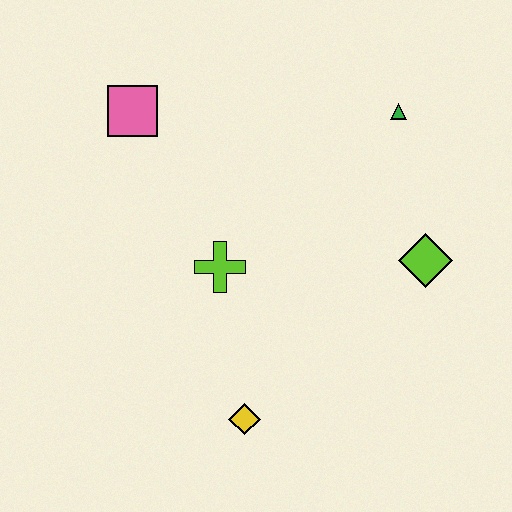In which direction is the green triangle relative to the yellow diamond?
The green triangle is above the yellow diamond.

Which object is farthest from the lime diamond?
The pink square is farthest from the lime diamond.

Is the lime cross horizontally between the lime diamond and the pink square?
Yes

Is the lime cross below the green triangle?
Yes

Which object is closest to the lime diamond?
The green triangle is closest to the lime diamond.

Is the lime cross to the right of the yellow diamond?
No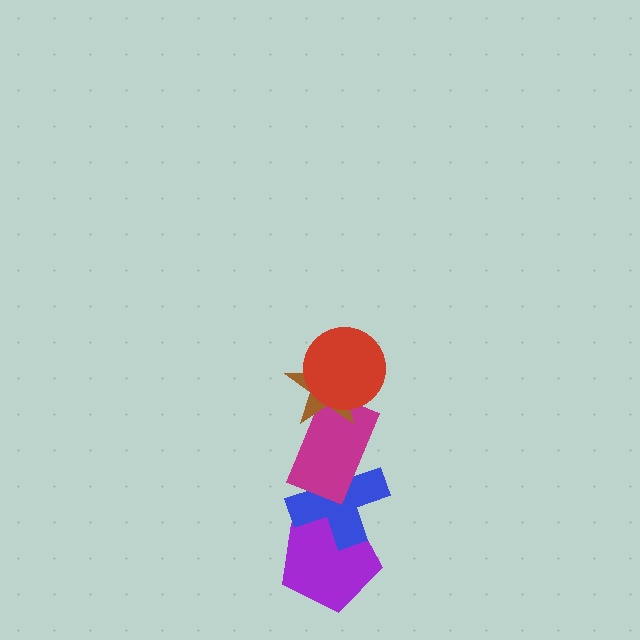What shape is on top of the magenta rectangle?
The brown star is on top of the magenta rectangle.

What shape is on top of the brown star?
The red circle is on top of the brown star.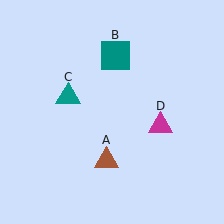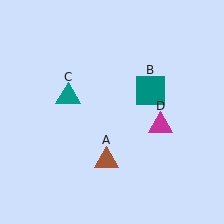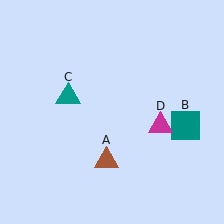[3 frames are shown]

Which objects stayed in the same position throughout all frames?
Brown triangle (object A) and teal triangle (object C) and magenta triangle (object D) remained stationary.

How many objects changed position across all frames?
1 object changed position: teal square (object B).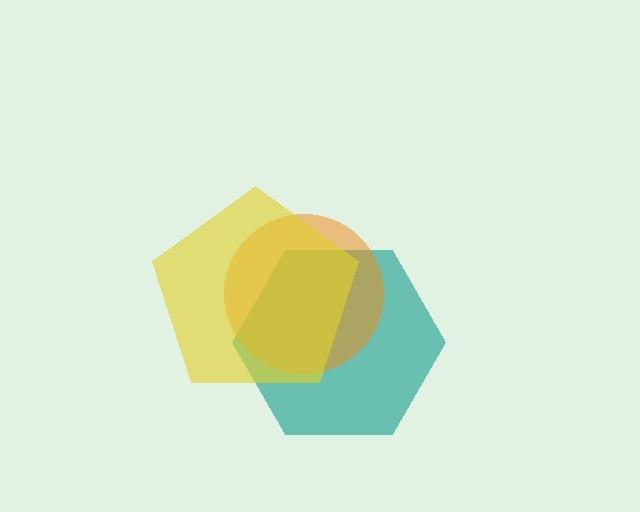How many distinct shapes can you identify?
There are 3 distinct shapes: a teal hexagon, an orange circle, a yellow pentagon.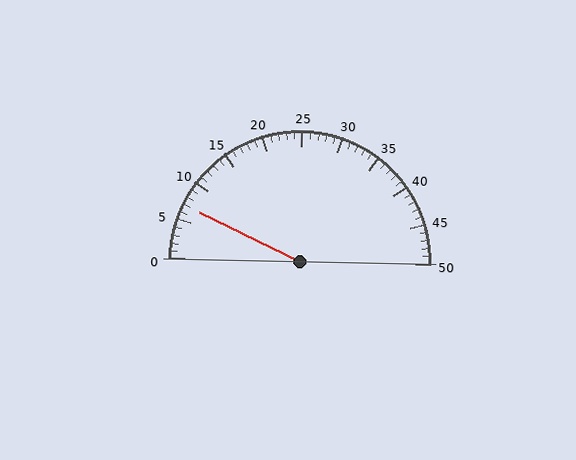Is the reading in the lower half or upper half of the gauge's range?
The reading is in the lower half of the range (0 to 50).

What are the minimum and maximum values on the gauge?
The gauge ranges from 0 to 50.